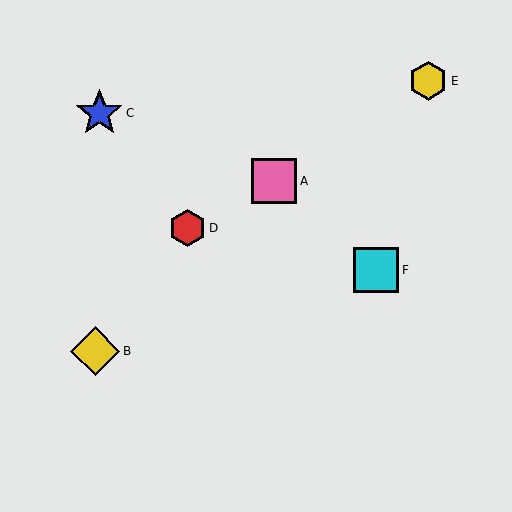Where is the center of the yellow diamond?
The center of the yellow diamond is at (95, 351).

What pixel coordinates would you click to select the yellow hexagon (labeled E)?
Click at (428, 81) to select the yellow hexagon E.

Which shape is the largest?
The yellow diamond (labeled B) is the largest.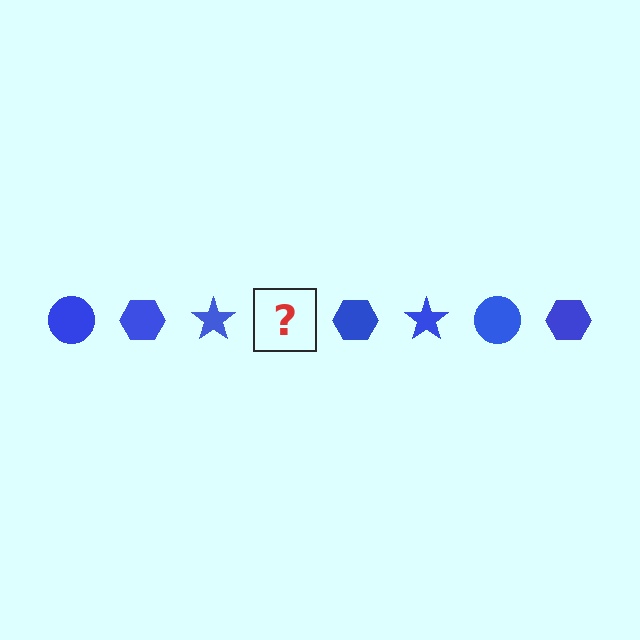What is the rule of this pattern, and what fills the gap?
The rule is that the pattern cycles through circle, hexagon, star shapes in blue. The gap should be filled with a blue circle.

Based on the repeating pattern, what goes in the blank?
The blank should be a blue circle.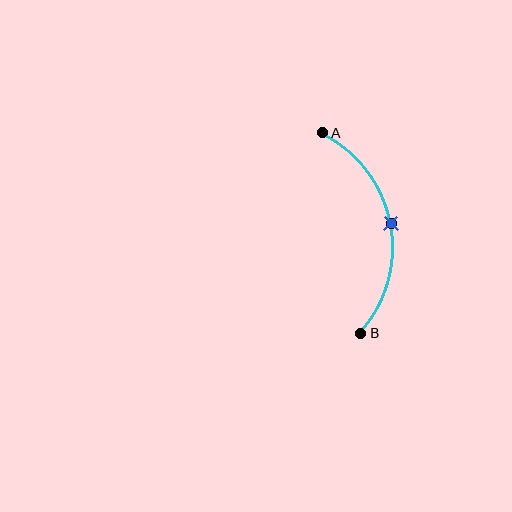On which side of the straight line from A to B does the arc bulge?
The arc bulges to the right of the straight line connecting A and B.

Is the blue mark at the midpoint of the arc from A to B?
Yes. The blue mark lies on the arc at equal arc-length from both A and B — it is the arc midpoint.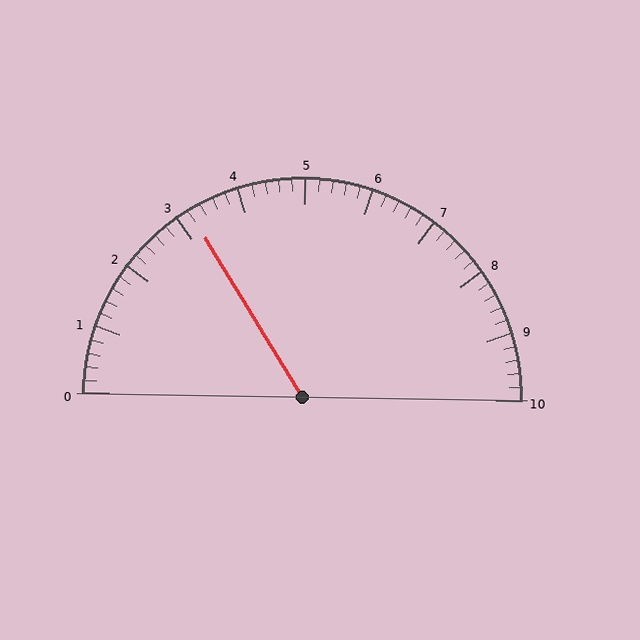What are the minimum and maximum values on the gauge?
The gauge ranges from 0 to 10.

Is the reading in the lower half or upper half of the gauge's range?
The reading is in the lower half of the range (0 to 10).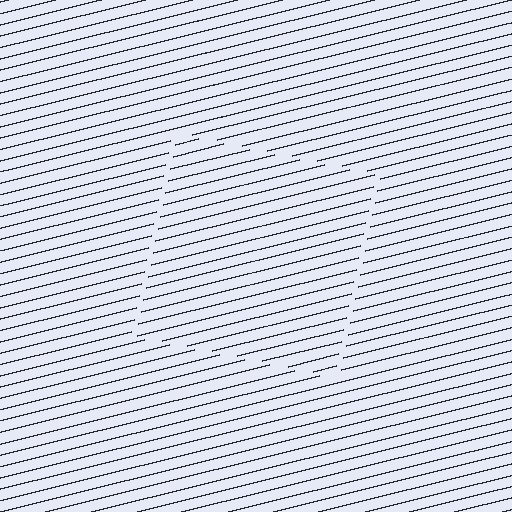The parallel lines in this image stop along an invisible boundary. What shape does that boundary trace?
An illusory square. The interior of the shape contains the same grating, shifted by half a period — the contour is defined by the phase discontinuity where line-ends from the inner and outer gratings abut.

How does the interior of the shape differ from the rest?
The interior of the shape contains the same grating, shifted by half a period — the contour is defined by the phase discontinuity where line-ends from the inner and outer gratings abut.